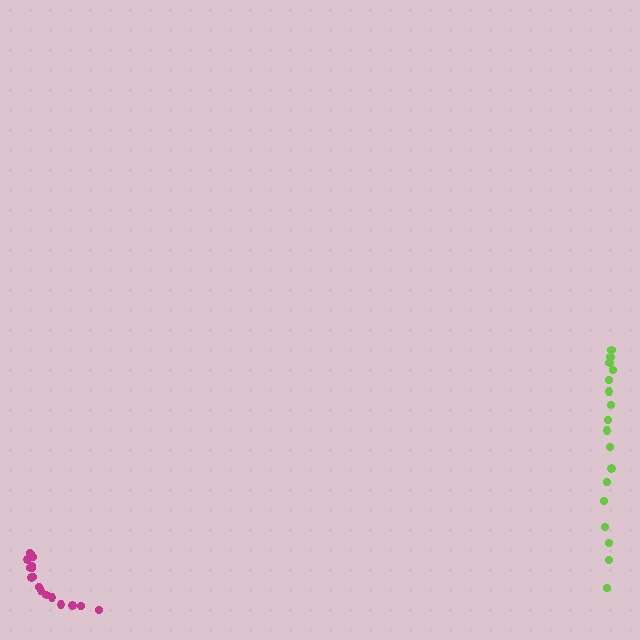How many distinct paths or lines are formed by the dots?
There are 2 distinct paths.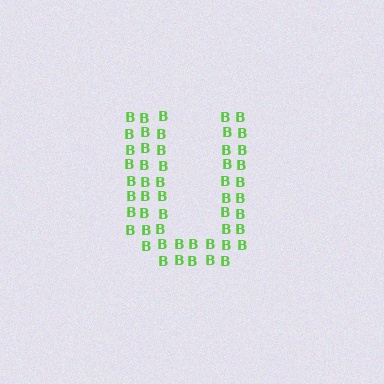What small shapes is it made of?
It is made of small letter B's.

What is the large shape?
The large shape is the letter U.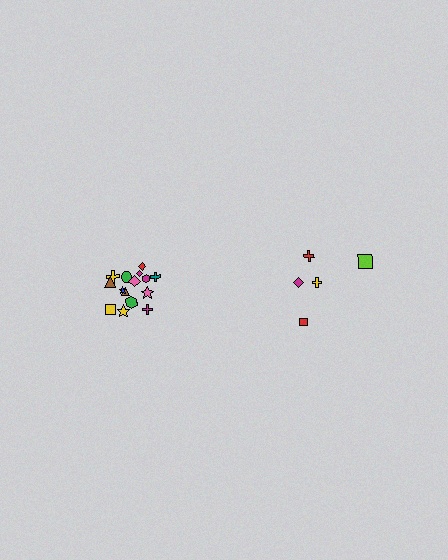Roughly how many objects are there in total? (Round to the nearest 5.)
Roughly 20 objects in total.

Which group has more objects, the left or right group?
The left group.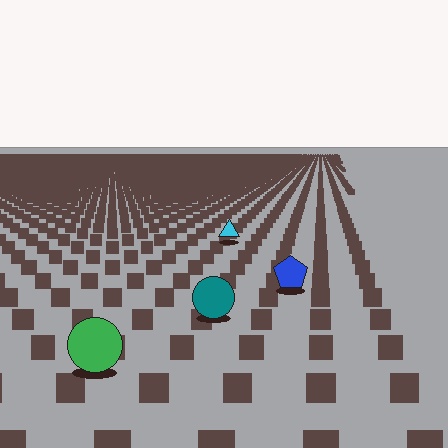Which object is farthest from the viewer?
The cyan triangle is farthest from the viewer. It appears smaller and the ground texture around it is denser.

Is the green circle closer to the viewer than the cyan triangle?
Yes. The green circle is closer — you can tell from the texture gradient: the ground texture is coarser near it.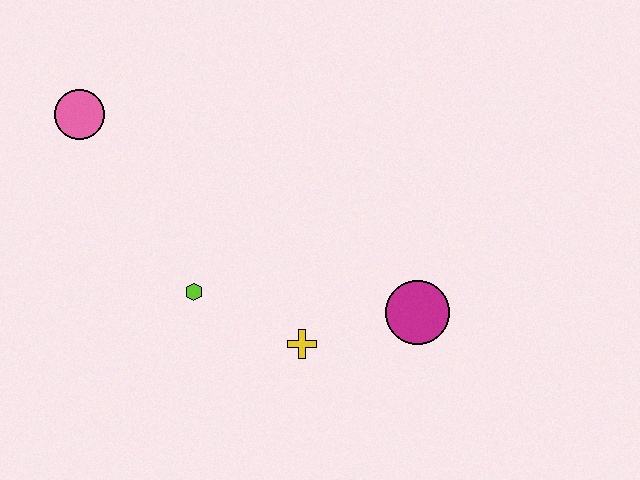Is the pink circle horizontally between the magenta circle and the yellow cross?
No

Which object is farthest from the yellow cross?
The pink circle is farthest from the yellow cross.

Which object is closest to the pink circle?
The lime hexagon is closest to the pink circle.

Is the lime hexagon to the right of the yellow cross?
No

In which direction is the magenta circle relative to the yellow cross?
The magenta circle is to the right of the yellow cross.